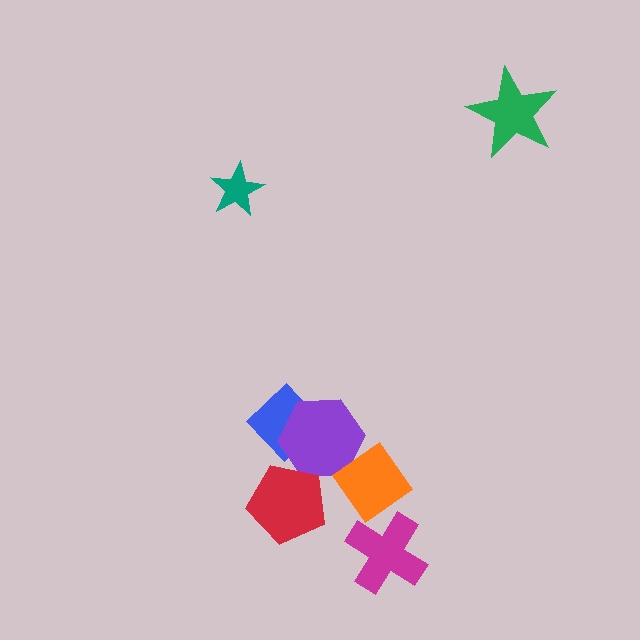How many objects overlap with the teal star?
0 objects overlap with the teal star.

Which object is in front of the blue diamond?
The purple hexagon is in front of the blue diamond.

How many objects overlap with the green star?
0 objects overlap with the green star.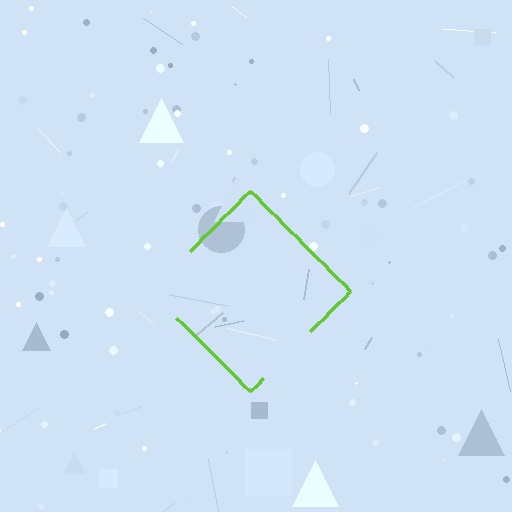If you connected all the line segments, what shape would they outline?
They would outline a diamond.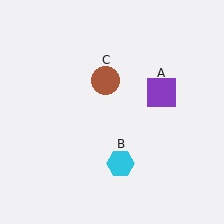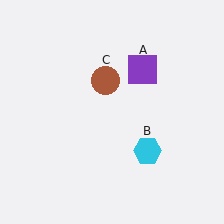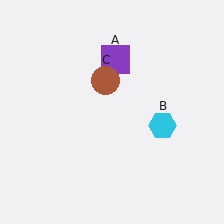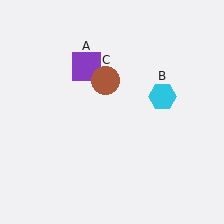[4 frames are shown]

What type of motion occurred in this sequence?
The purple square (object A), cyan hexagon (object B) rotated counterclockwise around the center of the scene.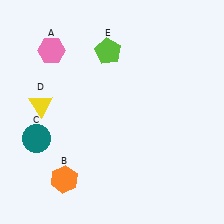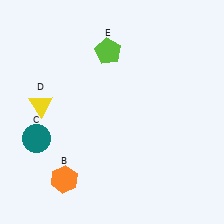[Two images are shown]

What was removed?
The pink hexagon (A) was removed in Image 2.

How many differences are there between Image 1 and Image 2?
There is 1 difference between the two images.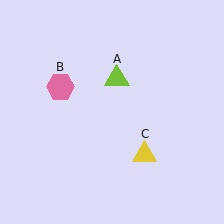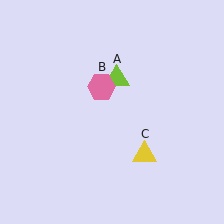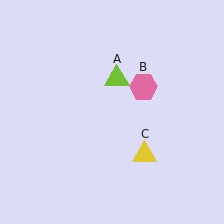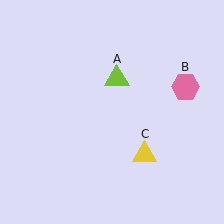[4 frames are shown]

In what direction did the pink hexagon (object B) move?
The pink hexagon (object B) moved right.